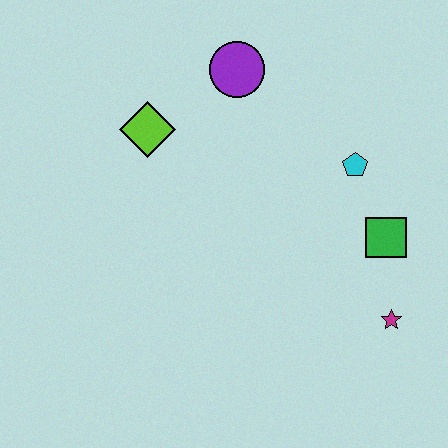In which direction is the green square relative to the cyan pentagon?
The green square is below the cyan pentagon.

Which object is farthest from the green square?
The lime diamond is farthest from the green square.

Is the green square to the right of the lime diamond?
Yes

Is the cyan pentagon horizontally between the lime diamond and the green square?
Yes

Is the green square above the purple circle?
No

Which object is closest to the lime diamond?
The purple circle is closest to the lime diamond.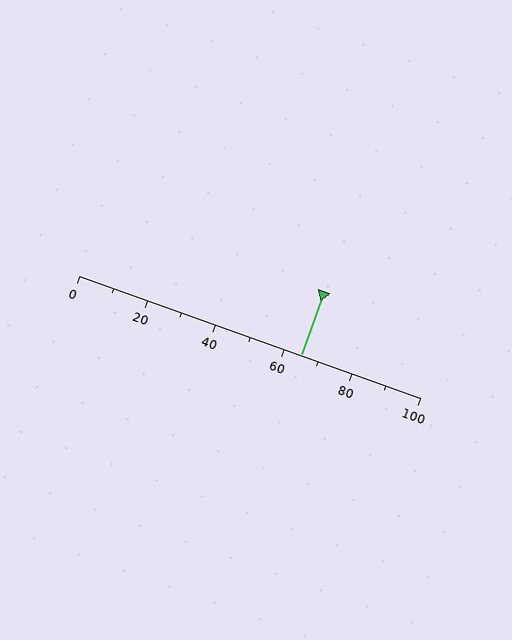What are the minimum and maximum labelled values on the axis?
The axis runs from 0 to 100.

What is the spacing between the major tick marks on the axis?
The major ticks are spaced 20 apart.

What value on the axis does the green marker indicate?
The marker indicates approximately 65.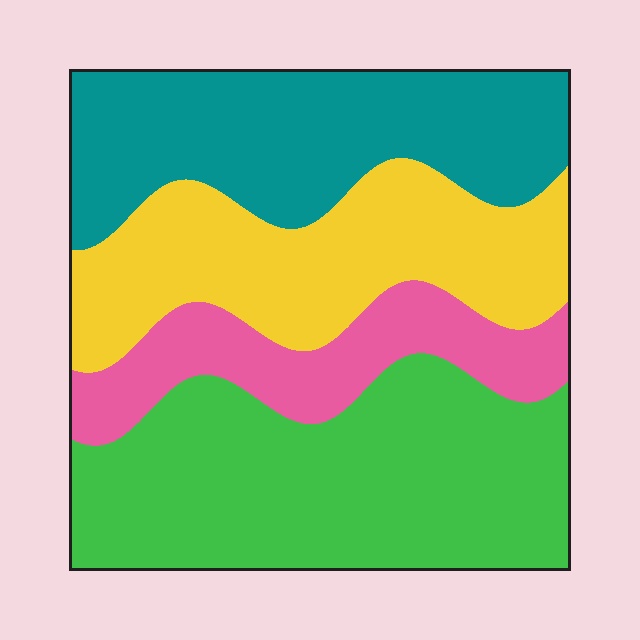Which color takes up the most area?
Green, at roughly 35%.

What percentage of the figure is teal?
Teal covers about 25% of the figure.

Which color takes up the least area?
Pink, at roughly 15%.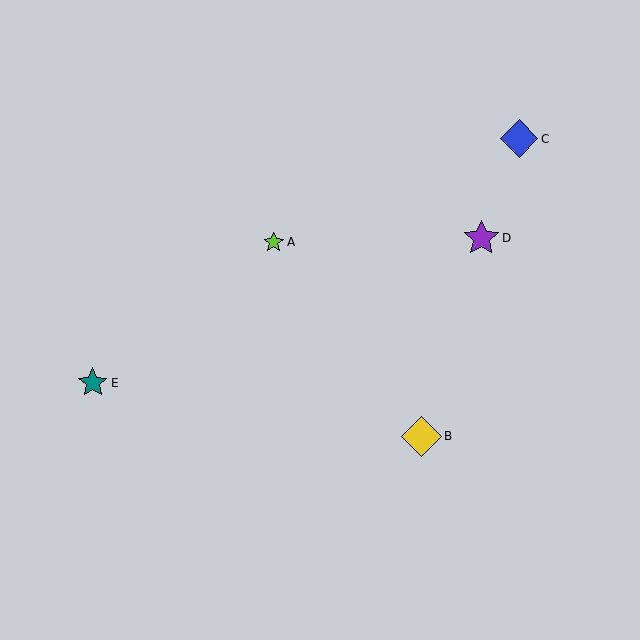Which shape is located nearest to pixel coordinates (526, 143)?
The blue diamond (labeled C) at (519, 139) is nearest to that location.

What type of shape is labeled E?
Shape E is a teal star.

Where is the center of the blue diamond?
The center of the blue diamond is at (519, 139).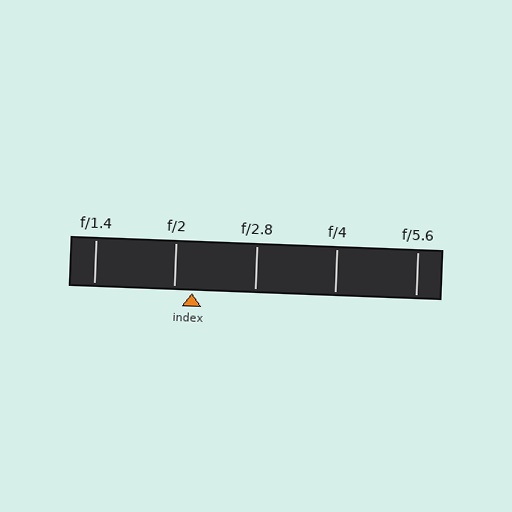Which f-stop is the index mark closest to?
The index mark is closest to f/2.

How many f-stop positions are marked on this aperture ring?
There are 5 f-stop positions marked.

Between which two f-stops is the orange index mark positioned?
The index mark is between f/2 and f/2.8.